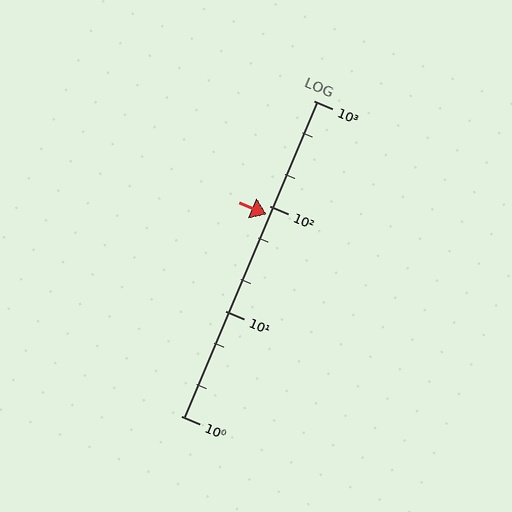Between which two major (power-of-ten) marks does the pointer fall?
The pointer is between 10 and 100.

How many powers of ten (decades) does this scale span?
The scale spans 3 decades, from 1 to 1000.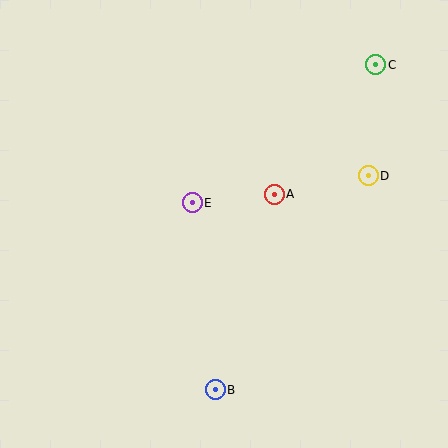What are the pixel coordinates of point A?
Point A is at (274, 194).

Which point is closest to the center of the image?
Point E at (192, 203) is closest to the center.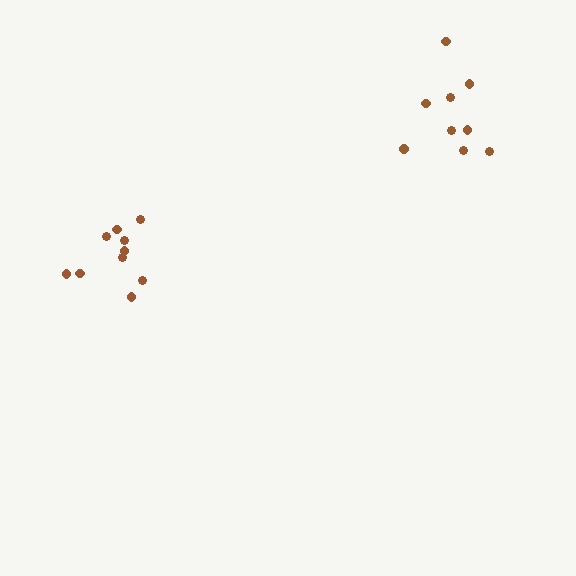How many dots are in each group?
Group 1: 9 dots, Group 2: 10 dots (19 total).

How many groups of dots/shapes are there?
There are 2 groups.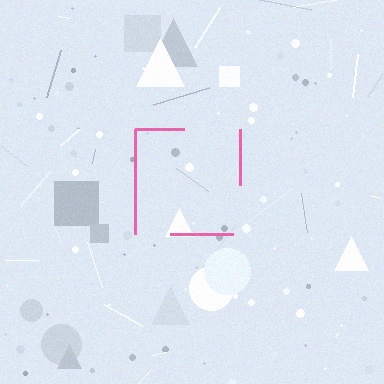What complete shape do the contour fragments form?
The contour fragments form a square.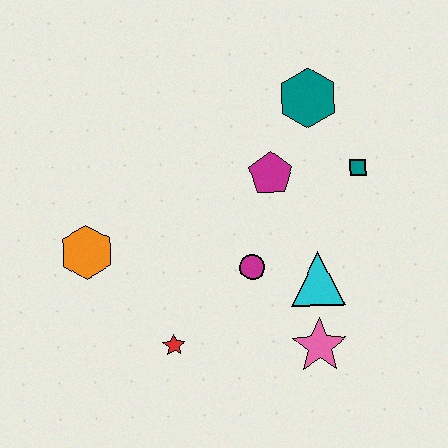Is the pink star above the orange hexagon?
No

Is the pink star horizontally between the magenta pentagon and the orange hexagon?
No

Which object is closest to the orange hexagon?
The red star is closest to the orange hexagon.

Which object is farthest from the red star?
The teal hexagon is farthest from the red star.